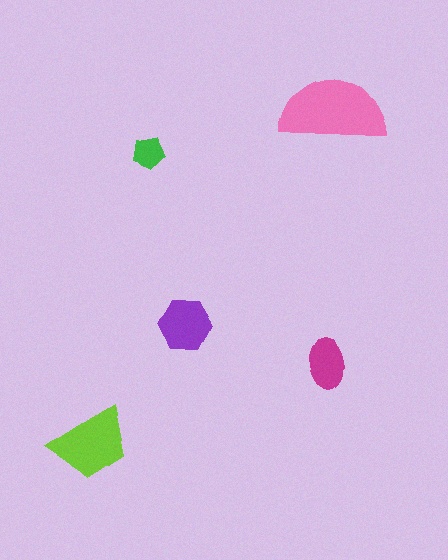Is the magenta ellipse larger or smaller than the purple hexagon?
Smaller.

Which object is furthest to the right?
The magenta ellipse is rightmost.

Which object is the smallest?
The green pentagon.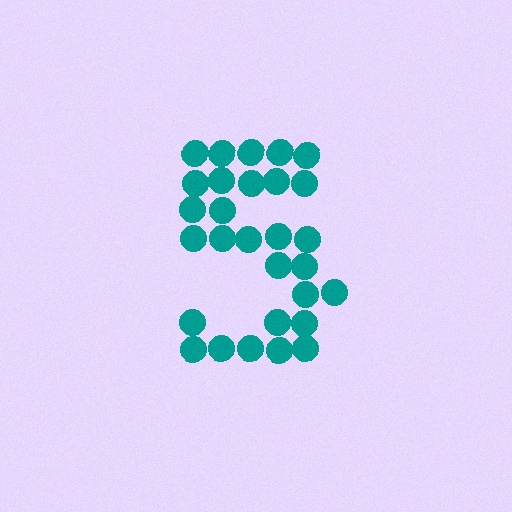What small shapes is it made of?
It is made of small circles.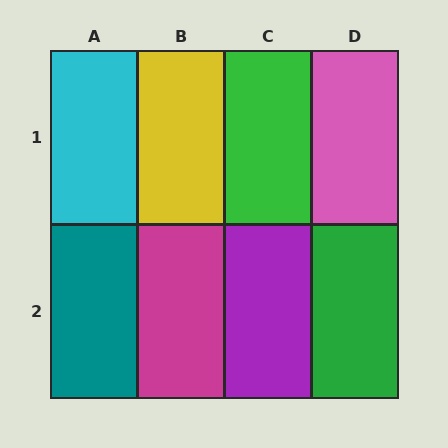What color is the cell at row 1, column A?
Cyan.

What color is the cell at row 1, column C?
Green.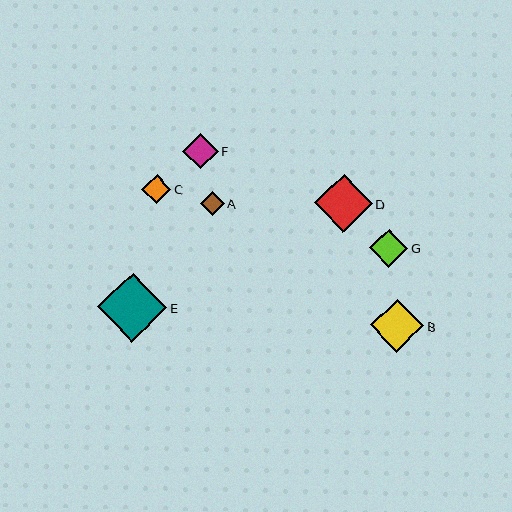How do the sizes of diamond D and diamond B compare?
Diamond D and diamond B are approximately the same size.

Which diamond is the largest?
Diamond E is the largest with a size of approximately 69 pixels.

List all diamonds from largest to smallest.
From largest to smallest: E, D, B, G, F, C, A.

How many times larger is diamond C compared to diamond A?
Diamond C is approximately 1.2 times the size of diamond A.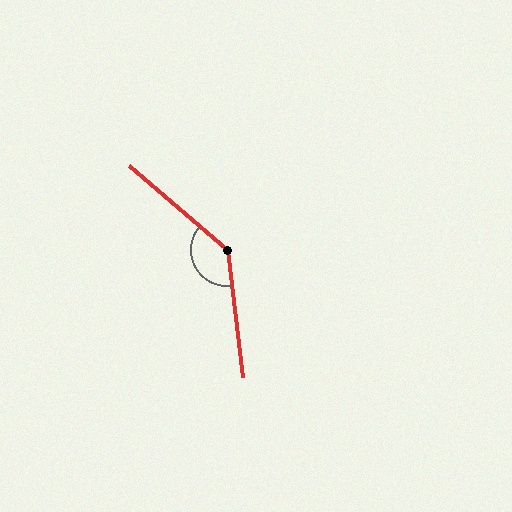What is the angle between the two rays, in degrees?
Approximately 138 degrees.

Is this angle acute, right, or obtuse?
It is obtuse.